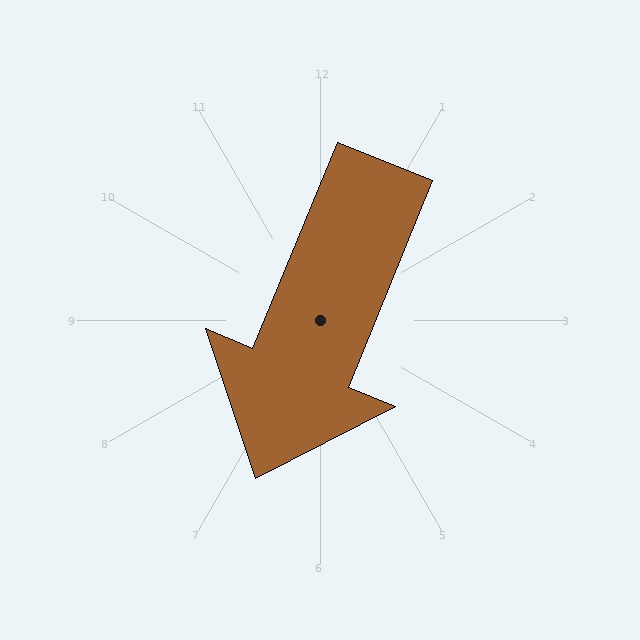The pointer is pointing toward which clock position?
Roughly 7 o'clock.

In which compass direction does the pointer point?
South.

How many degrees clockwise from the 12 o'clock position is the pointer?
Approximately 202 degrees.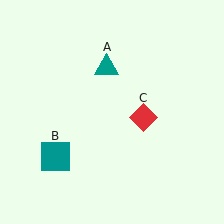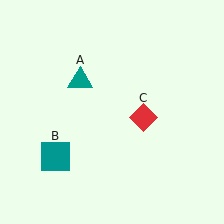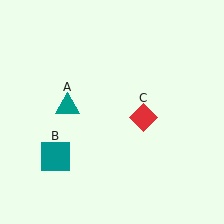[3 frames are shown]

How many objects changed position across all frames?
1 object changed position: teal triangle (object A).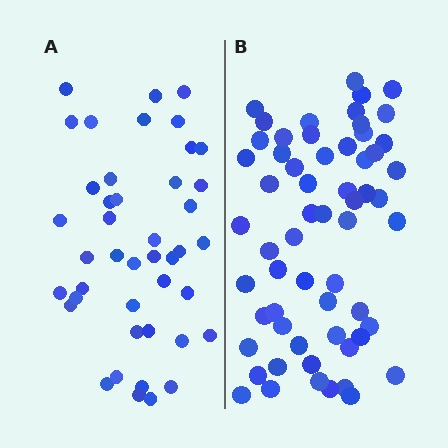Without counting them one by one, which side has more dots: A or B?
Region B (the right region) has more dots.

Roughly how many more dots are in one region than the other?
Region B has approximately 15 more dots than region A.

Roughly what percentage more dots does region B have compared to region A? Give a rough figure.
About 40% more.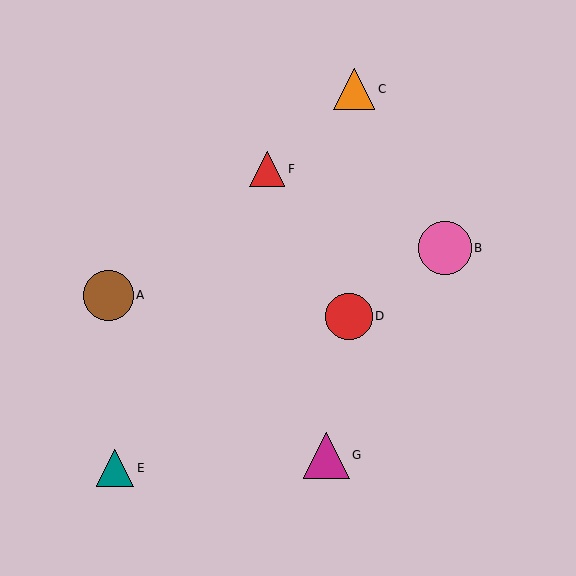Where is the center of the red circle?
The center of the red circle is at (349, 316).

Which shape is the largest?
The pink circle (labeled B) is the largest.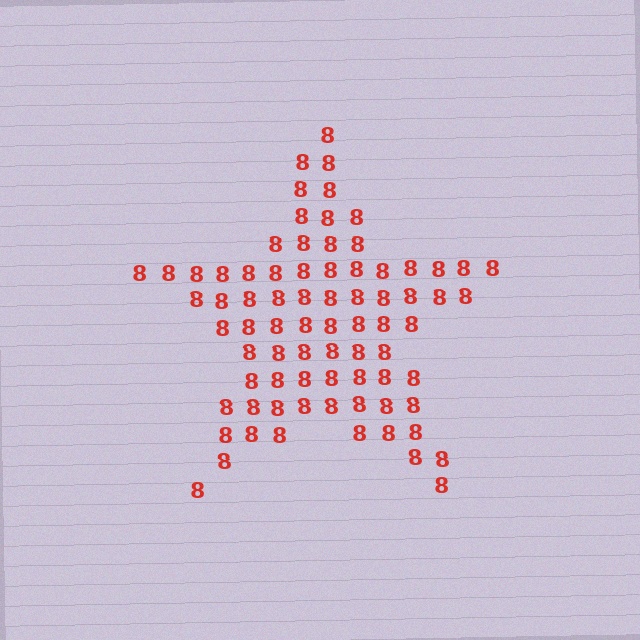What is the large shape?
The large shape is a star.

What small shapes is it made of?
It is made of small digit 8's.